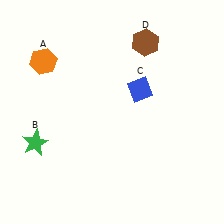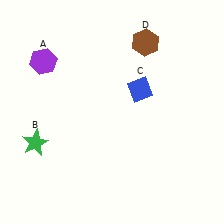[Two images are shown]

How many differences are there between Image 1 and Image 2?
There is 1 difference between the two images.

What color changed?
The hexagon (A) changed from orange in Image 1 to purple in Image 2.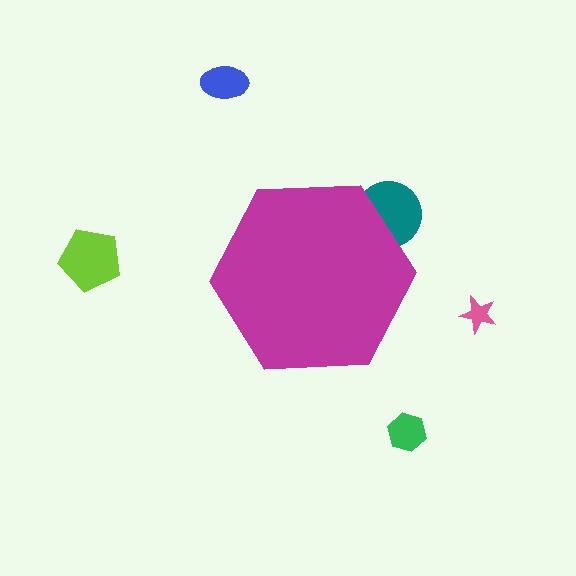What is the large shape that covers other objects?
A magenta hexagon.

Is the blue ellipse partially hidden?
No, the blue ellipse is fully visible.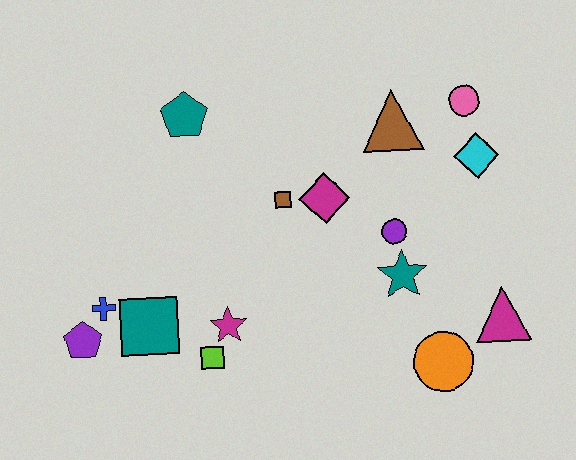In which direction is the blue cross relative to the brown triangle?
The blue cross is to the left of the brown triangle.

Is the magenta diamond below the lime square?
No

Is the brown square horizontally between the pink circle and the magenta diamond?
No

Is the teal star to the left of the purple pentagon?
No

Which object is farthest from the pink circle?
The purple pentagon is farthest from the pink circle.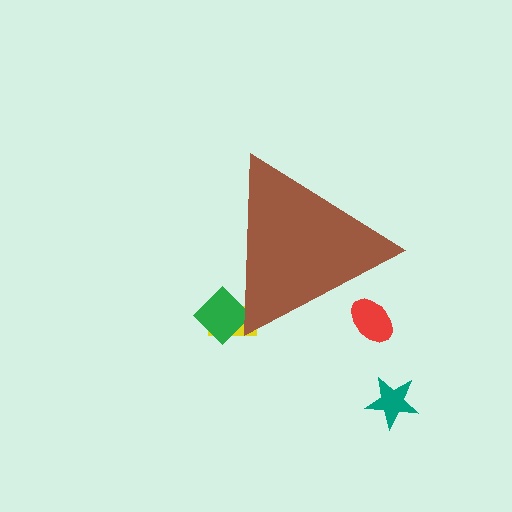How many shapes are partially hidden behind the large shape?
3 shapes are partially hidden.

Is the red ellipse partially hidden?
Yes, the red ellipse is partially hidden behind the brown triangle.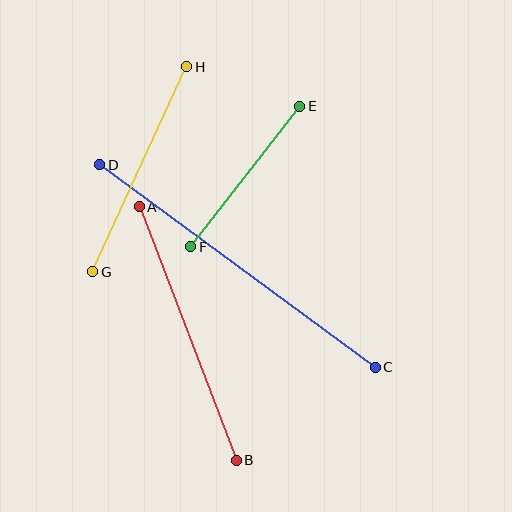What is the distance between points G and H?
The distance is approximately 225 pixels.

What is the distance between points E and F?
The distance is approximately 178 pixels.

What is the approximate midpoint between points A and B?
The midpoint is at approximately (188, 333) pixels.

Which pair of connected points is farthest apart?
Points C and D are farthest apart.